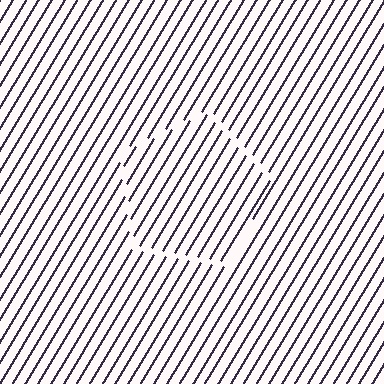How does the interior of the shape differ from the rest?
The interior of the shape contains the same grating, shifted by half a period — the contour is defined by the phase discontinuity where line-ends from the inner and outer gratings abut.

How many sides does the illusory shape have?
5 sides — the line-ends trace a pentagon.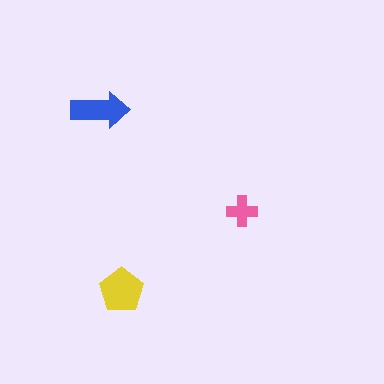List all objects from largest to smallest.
The yellow pentagon, the blue arrow, the pink cross.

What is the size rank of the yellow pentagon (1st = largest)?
1st.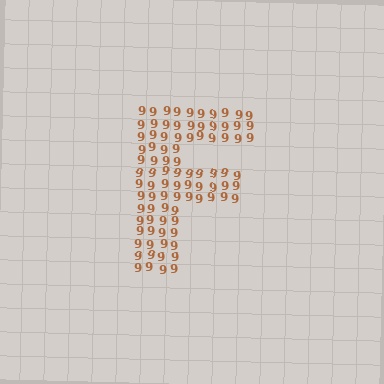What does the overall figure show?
The overall figure shows the letter F.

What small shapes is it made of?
It is made of small digit 9's.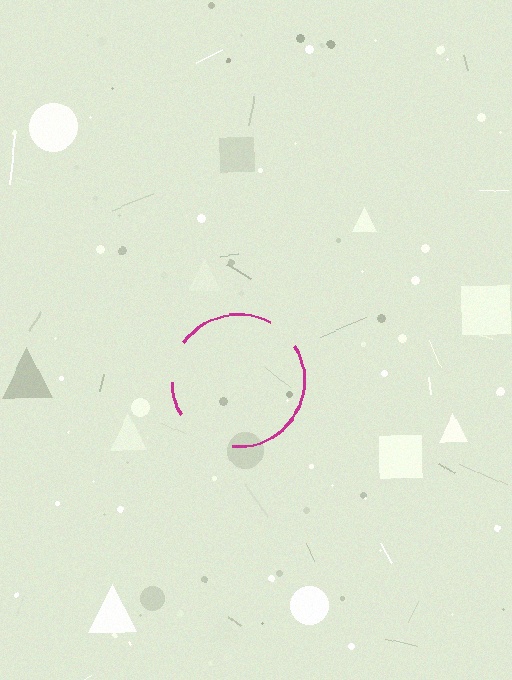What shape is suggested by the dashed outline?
The dashed outline suggests a circle.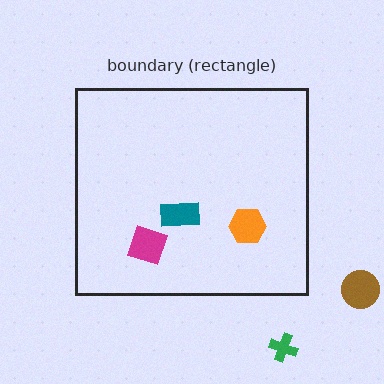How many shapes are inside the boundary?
3 inside, 2 outside.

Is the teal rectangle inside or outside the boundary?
Inside.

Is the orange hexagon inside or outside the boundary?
Inside.